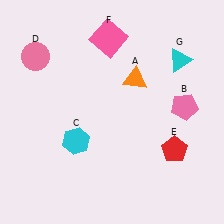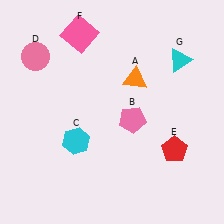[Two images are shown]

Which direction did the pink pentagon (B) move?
The pink pentagon (B) moved left.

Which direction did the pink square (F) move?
The pink square (F) moved left.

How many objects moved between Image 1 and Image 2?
2 objects moved between the two images.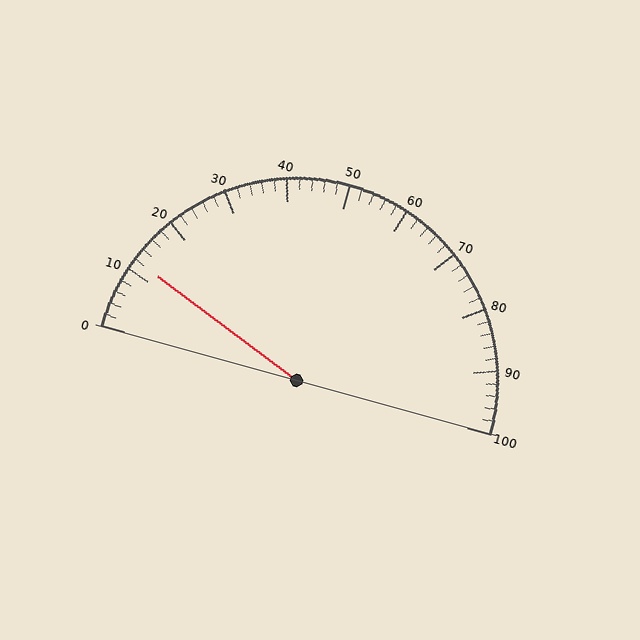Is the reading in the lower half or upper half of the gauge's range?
The reading is in the lower half of the range (0 to 100).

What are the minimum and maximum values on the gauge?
The gauge ranges from 0 to 100.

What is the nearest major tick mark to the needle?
The nearest major tick mark is 10.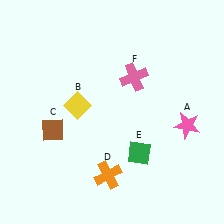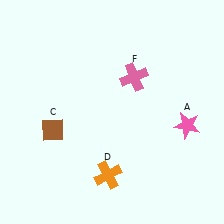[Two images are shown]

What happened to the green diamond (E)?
The green diamond (E) was removed in Image 2. It was in the bottom-right area of Image 1.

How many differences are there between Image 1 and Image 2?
There are 2 differences between the two images.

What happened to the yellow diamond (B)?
The yellow diamond (B) was removed in Image 2. It was in the top-left area of Image 1.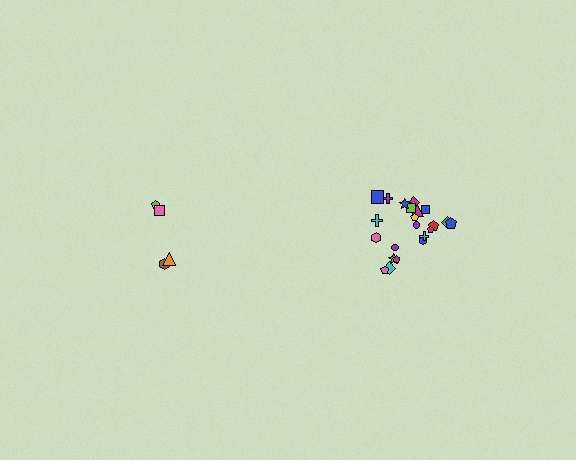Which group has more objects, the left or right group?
The right group.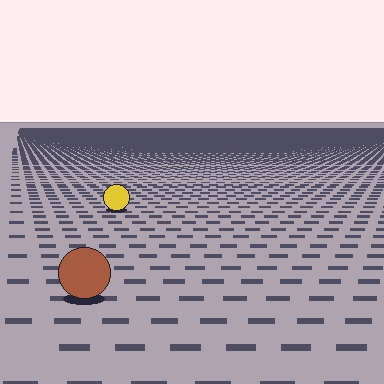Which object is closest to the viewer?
The brown circle is closest. The texture marks near it are larger and more spread out.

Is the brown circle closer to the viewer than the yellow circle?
Yes. The brown circle is closer — you can tell from the texture gradient: the ground texture is coarser near it.